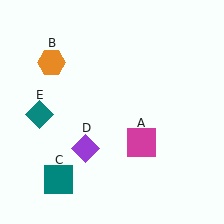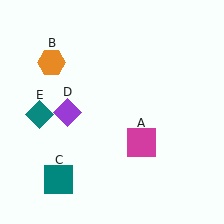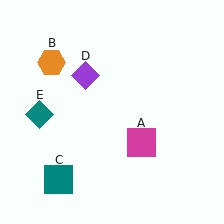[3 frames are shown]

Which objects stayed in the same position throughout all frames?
Magenta square (object A) and orange hexagon (object B) and teal square (object C) and teal diamond (object E) remained stationary.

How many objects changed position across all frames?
1 object changed position: purple diamond (object D).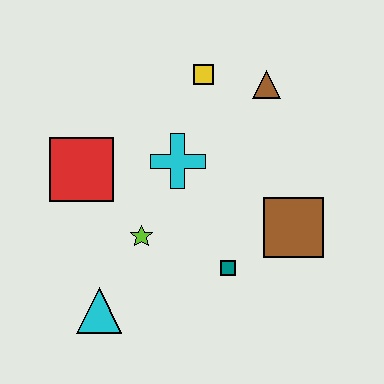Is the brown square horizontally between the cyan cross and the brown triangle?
No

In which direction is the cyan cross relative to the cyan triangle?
The cyan cross is above the cyan triangle.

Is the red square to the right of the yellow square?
No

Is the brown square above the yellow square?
No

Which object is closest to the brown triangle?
The yellow square is closest to the brown triangle.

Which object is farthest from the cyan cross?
The cyan triangle is farthest from the cyan cross.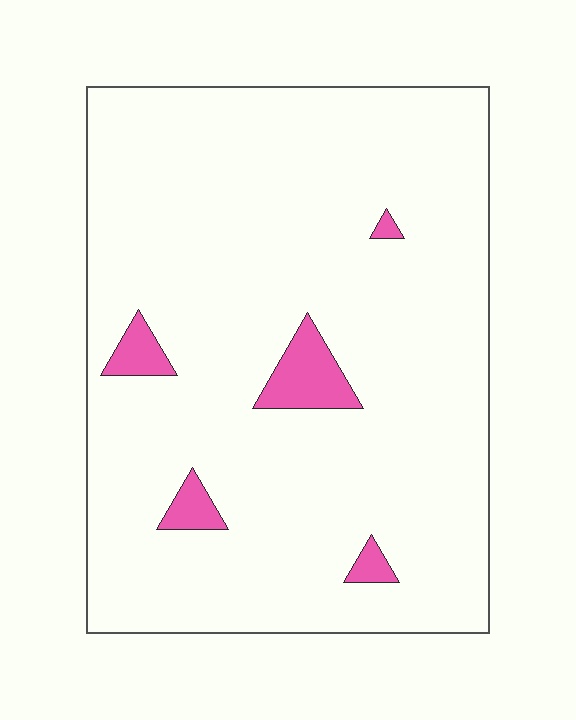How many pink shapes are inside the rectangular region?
5.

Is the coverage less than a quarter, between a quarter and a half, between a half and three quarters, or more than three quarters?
Less than a quarter.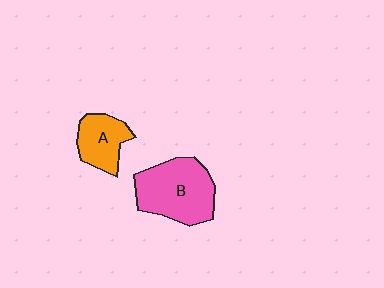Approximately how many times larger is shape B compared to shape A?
Approximately 1.8 times.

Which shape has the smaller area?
Shape A (orange).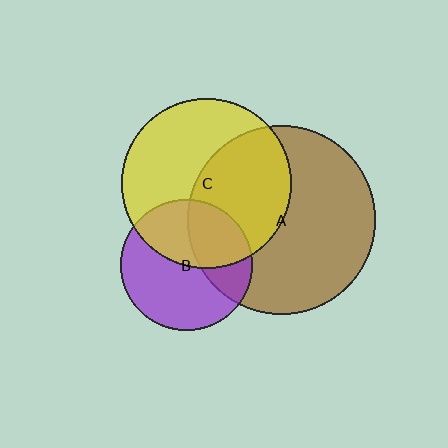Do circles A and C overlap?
Yes.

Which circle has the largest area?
Circle A (brown).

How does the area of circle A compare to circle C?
Approximately 1.2 times.